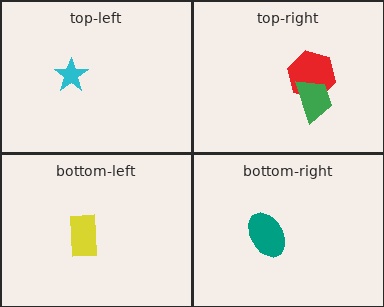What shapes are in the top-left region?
The cyan star.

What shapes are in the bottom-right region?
The teal ellipse.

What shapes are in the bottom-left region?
The yellow rectangle.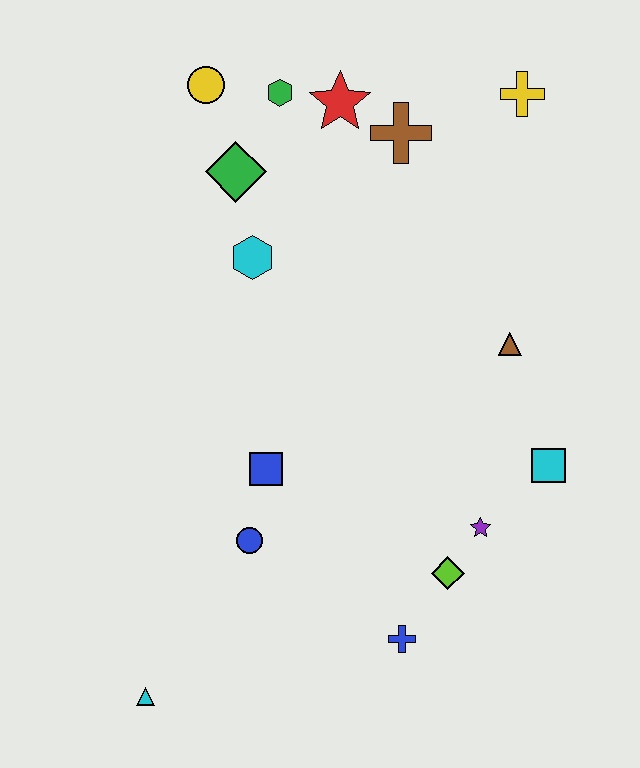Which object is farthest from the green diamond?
The cyan triangle is farthest from the green diamond.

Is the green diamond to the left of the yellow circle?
No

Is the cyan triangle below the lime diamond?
Yes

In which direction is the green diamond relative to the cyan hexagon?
The green diamond is above the cyan hexagon.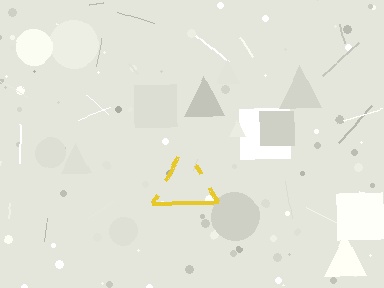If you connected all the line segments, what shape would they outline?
They would outline a triangle.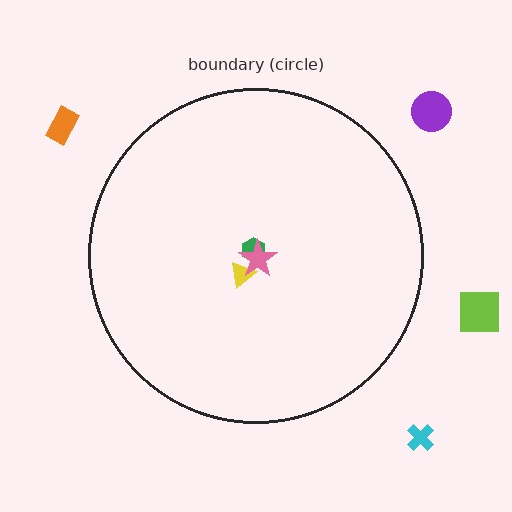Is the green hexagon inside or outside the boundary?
Inside.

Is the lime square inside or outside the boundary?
Outside.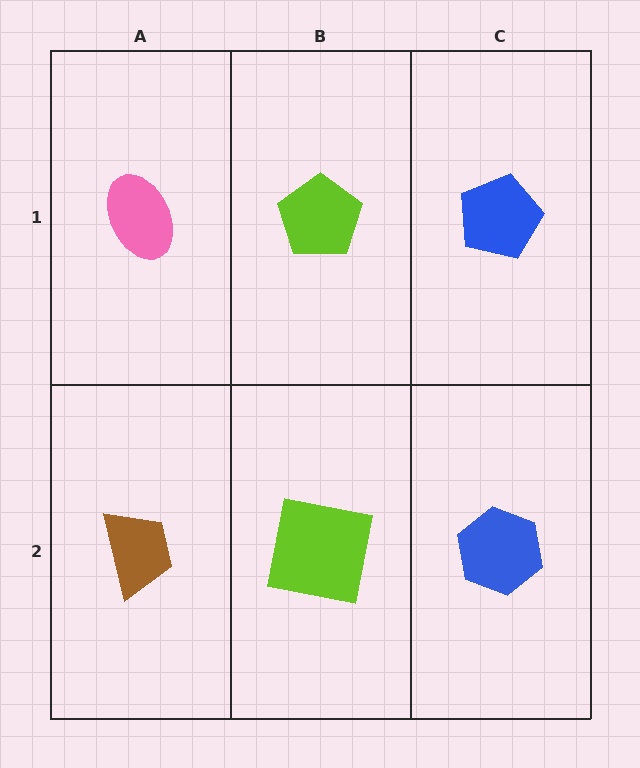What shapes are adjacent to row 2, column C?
A blue pentagon (row 1, column C), a lime square (row 2, column B).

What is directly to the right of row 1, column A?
A lime pentagon.